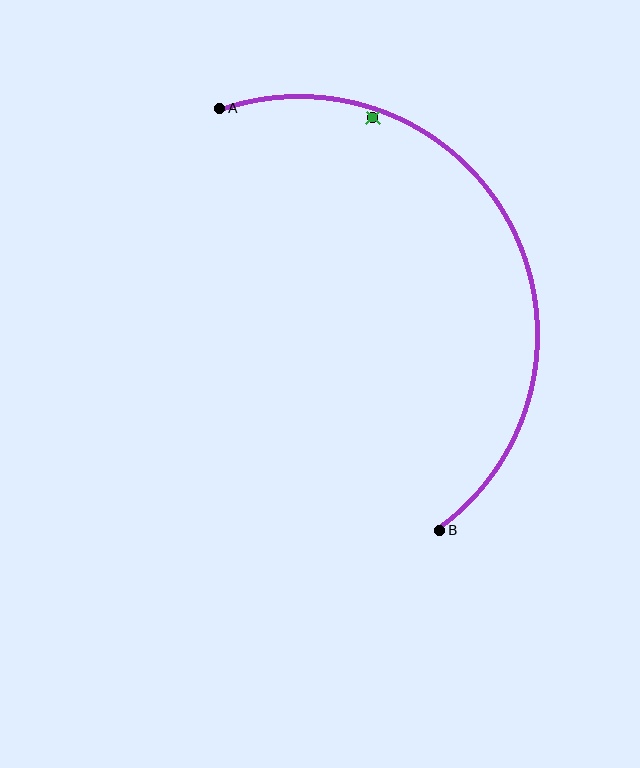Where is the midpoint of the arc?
The arc midpoint is the point on the curve farthest from the straight line joining A and B. It sits to the right of that line.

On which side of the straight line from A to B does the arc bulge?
The arc bulges to the right of the straight line connecting A and B.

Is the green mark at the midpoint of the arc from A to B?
No — the green mark does not lie on the arc at all. It sits slightly inside the curve.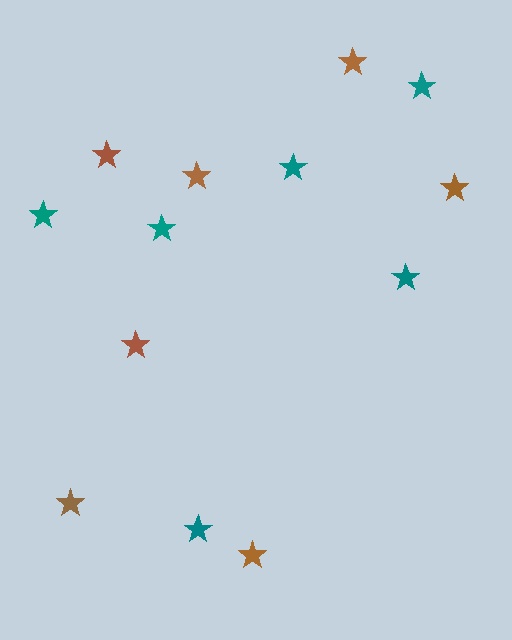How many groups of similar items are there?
There are 2 groups: one group of teal stars (6) and one group of brown stars (7).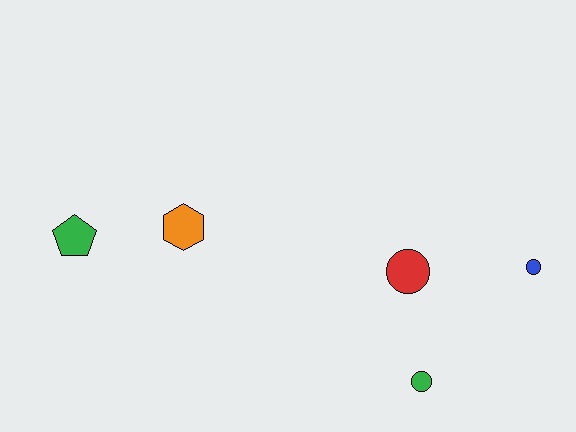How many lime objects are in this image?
There are no lime objects.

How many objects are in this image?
There are 5 objects.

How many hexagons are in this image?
There is 1 hexagon.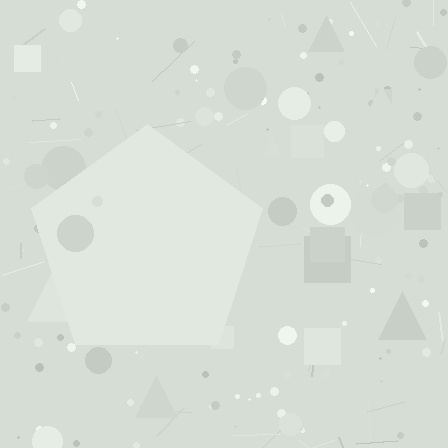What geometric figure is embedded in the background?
A pentagon is embedded in the background.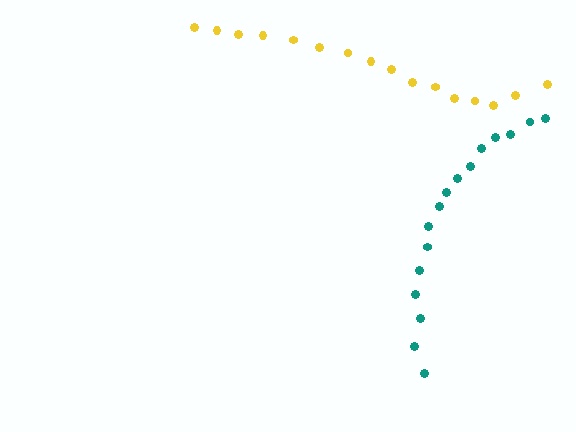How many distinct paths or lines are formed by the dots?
There are 2 distinct paths.